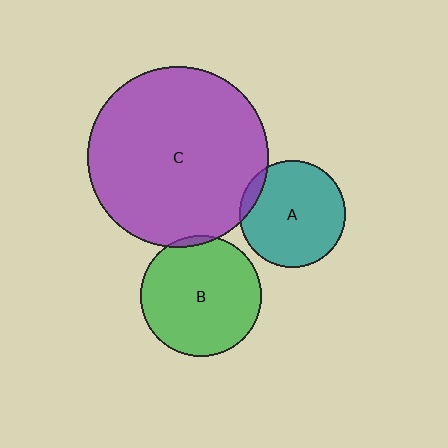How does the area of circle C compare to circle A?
Approximately 2.9 times.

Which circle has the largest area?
Circle C (purple).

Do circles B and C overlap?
Yes.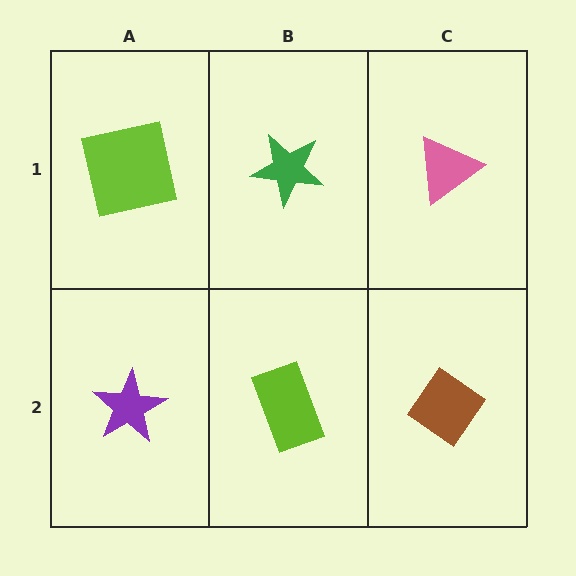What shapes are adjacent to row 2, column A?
A lime square (row 1, column A), a lime rectangle (row 2, column B).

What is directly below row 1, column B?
A lime rectangle.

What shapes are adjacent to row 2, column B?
A green star (row 1, column B), a purple star (row 2, column A), a brown diamond (row 2, column C).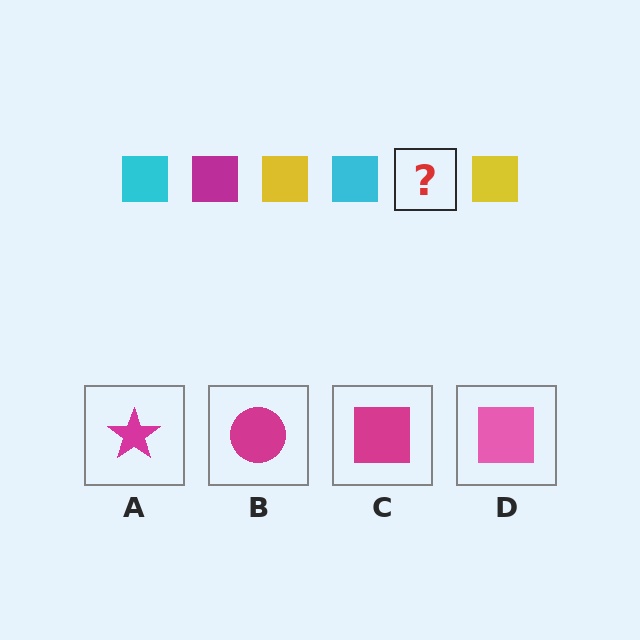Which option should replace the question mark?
Option C.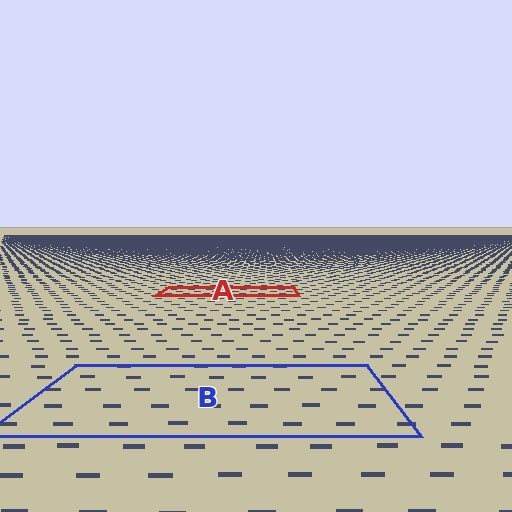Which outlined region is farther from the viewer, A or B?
Region A is farther from the viewer — the texture elements inside it appear smaller and more densely packed.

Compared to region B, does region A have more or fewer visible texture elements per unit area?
Region A has more texture elements per unit area — they are packed more densely because it is farther away.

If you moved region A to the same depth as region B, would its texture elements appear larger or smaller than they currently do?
They would appear larger. At a closer depth, the same texture elements are projected at a bigger on-screen size.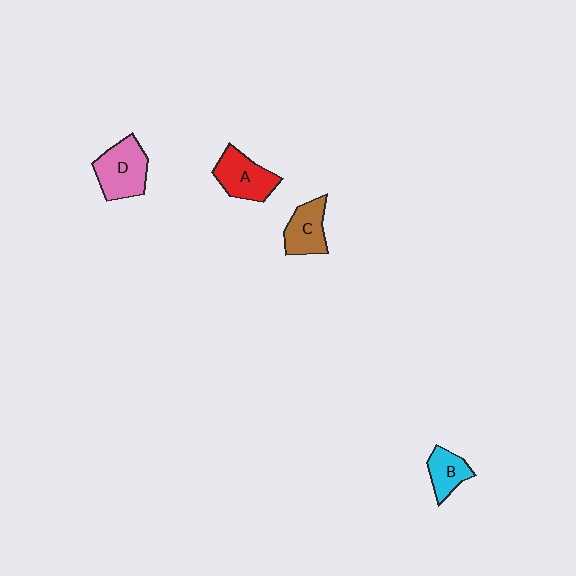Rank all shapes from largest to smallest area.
From largest to smallest: D (pink), A (red), C (brown), B (cyan).